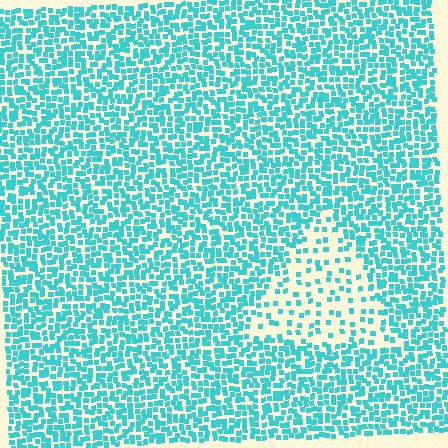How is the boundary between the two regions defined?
The boundary is defined by a change in element density (approximately 2.7x ratio). All elements are the same color, size, and shape.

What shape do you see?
I see a triangle.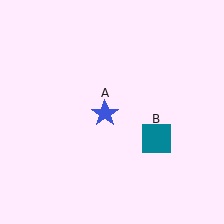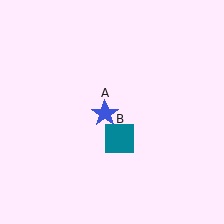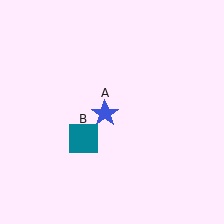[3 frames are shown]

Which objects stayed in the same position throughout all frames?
Blue star (object A) remained stationary.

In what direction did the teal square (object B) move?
The teal square (object B) moved left.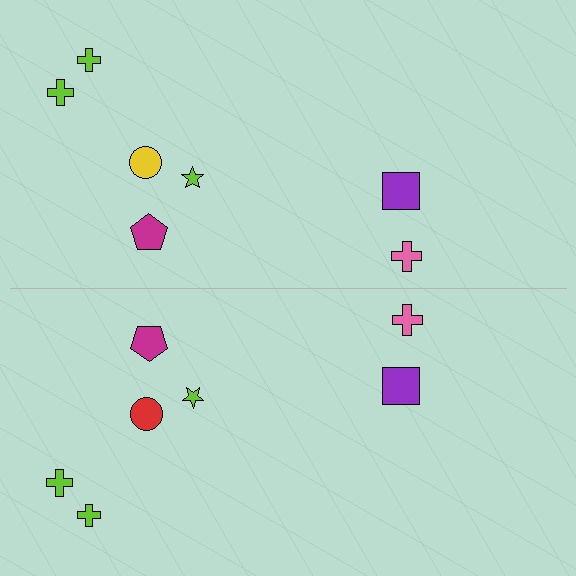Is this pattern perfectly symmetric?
No, the pattern is not perfectly symmetric. The red circle on the bottom side breaks the symmetry — its mirror counterpart is yellow.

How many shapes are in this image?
There are 14 shapes in this image.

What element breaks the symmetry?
The red circle on the bottom side breaks the symmetry — its mirror counterpart is yellow.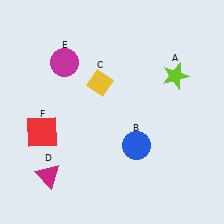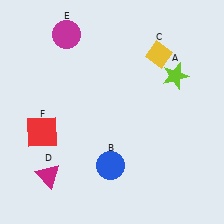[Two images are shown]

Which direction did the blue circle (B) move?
The blue circle (B) moved left.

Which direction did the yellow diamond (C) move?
The yellow diamond (C) moved right.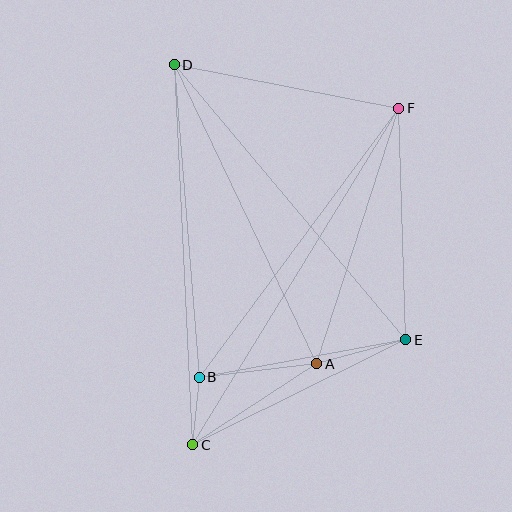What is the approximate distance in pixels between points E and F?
The distance between E and F is approximately 232 pixels.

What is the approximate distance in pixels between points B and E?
The distance between B and E is approximately 210 pixels.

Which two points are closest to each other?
Points B and C are closest to each other.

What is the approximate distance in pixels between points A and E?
The distance between A and E is approximately 92 pixels.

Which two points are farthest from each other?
Points C and F are farthest from each other.